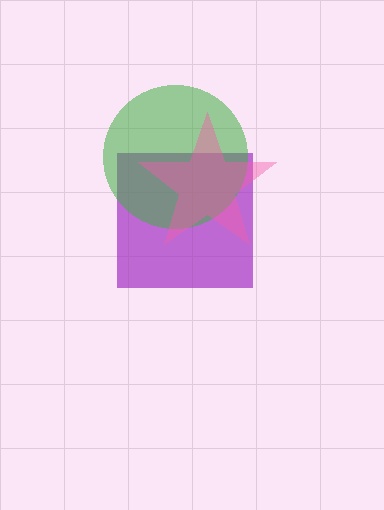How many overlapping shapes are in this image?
There are 3 overlapping shapes in the image.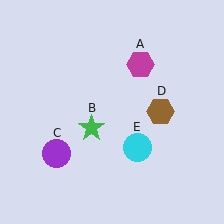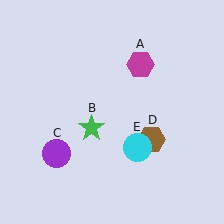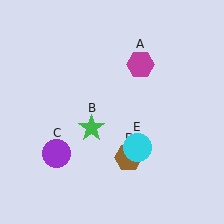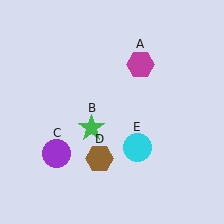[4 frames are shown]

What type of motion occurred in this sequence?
The brown hexagon (object D) rotated clockwise around the center of the scene.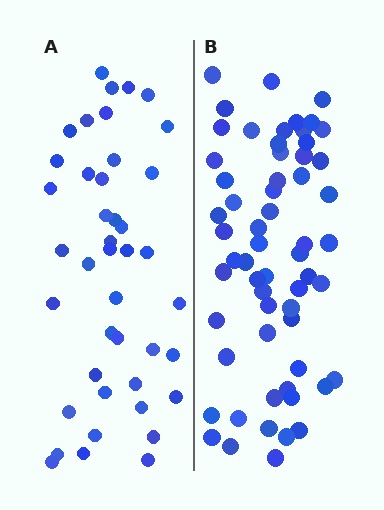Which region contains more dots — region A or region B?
Region B (the right region) has more dots.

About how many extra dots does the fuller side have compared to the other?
Region B has approximately 20 more dots than region A.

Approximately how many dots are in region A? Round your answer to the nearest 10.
About 40 dots. (The exact count is 42, which rounds to 40.)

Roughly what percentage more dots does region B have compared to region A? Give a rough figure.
About 45% more.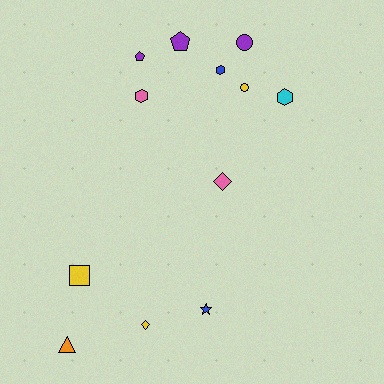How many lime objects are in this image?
There are no lime objects.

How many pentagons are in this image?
There are 2 pentagons.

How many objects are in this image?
There are 12 objects.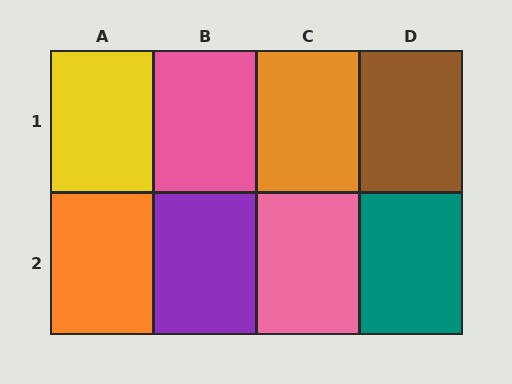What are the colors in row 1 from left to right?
Yellow, pink, orange, brown.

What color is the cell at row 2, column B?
Purple.